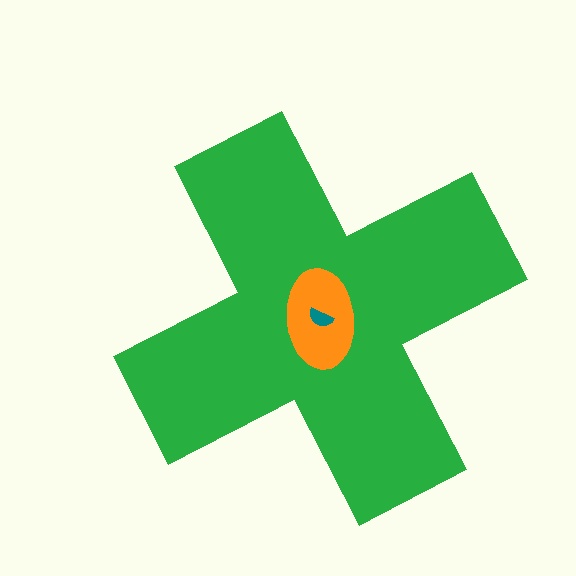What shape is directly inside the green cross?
The orange ellipse.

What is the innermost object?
The teal semicircle.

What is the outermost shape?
The green cross.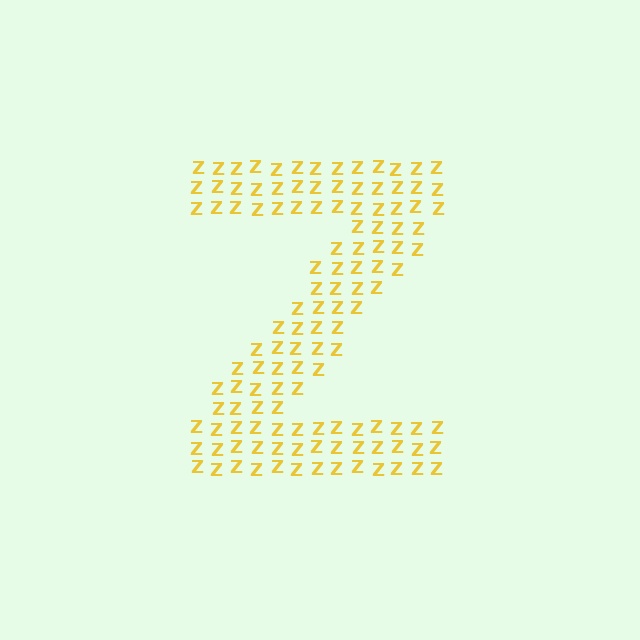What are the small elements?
The small elements are letter Z's.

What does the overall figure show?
The overall figure shows the letter Z.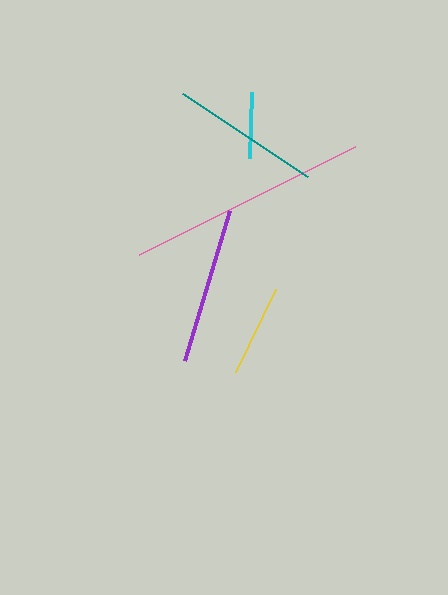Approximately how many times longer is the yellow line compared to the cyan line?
The yellow line is approximately 1.4 times the length of the cyan line.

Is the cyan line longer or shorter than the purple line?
The purple line is longer than the cyan line.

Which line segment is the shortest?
The cyan line is the shortest at approximately 66 pixels.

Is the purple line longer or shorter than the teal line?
The purple line is longer than the teal line.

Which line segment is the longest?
The pink line is the longest at approximately 241 pixels.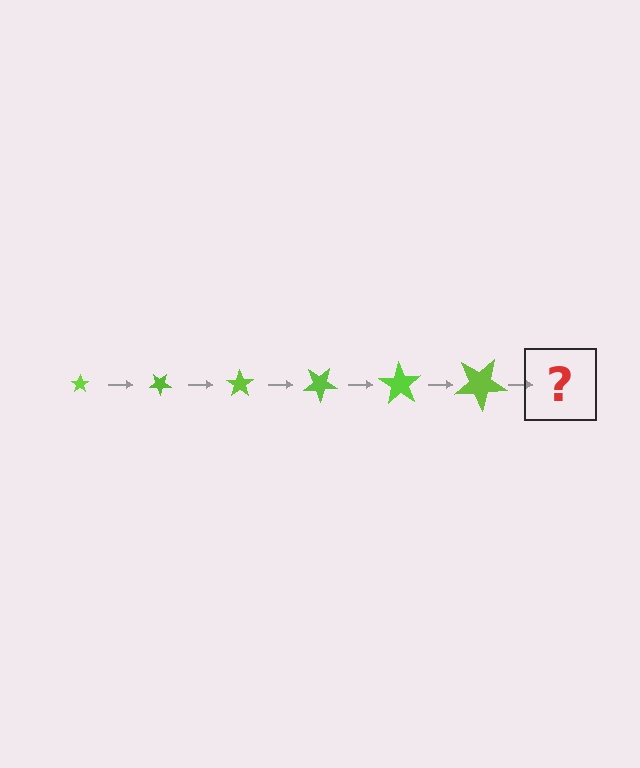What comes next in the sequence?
The next element should be a star, larger than the previous one and rotated 210 degrees from the start.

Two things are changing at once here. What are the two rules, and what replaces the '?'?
The two rules are that the star grows larger each step and it rotates 35 degrees each step. The '?' should be a star, larger than the previous one and rotated 210 degrees from the start.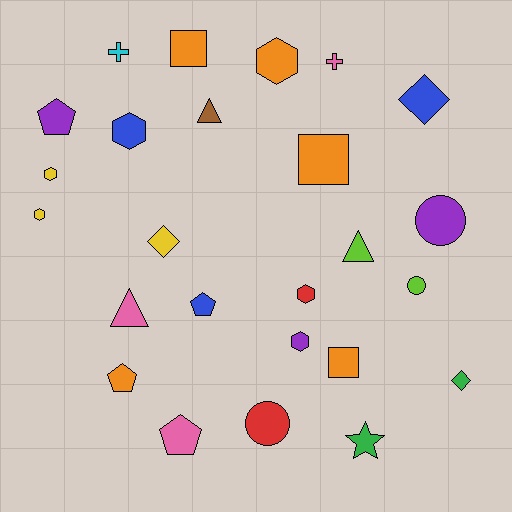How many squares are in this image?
There are 3 squares.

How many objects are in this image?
There are 25 objects.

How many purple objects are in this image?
There are 3 purple objects.